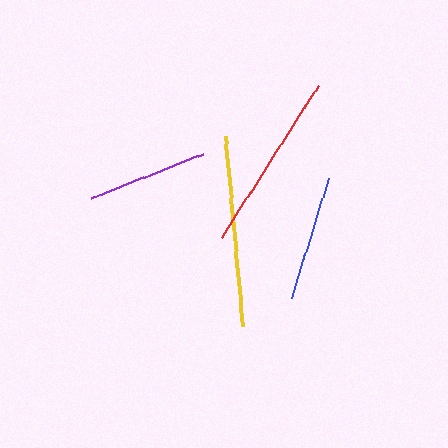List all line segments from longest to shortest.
From longest to shortest: yellow, red, blue, purple.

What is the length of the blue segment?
The blue segment is approximately 126 pixels long.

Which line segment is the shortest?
The purple line is the shortest at approximately 120 pixels.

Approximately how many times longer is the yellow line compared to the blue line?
The yellow line is approximately 1.5 times the length of the blue line.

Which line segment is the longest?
The yellow line is the longest at approximately 191 pixels.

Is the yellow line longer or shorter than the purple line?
The yellow line is longer than the purple line.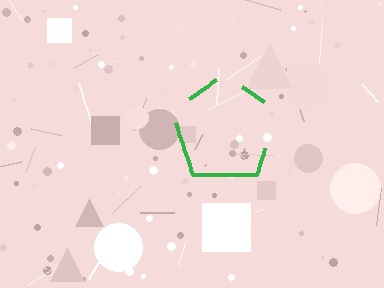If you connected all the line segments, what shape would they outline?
They would outline a pentagon.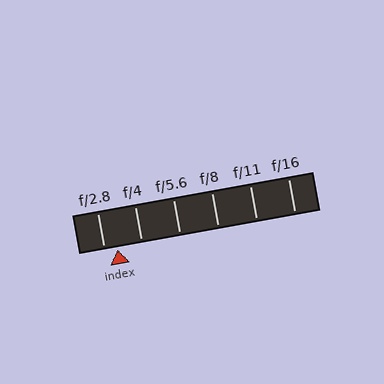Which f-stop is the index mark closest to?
The index mark is closest to f/2.8.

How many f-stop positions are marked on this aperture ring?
There are 6 f-stop positions marked.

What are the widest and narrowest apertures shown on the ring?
The widest aperture shown is f/2.8 and the narrowest is f/16.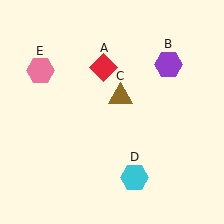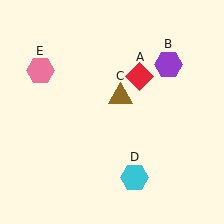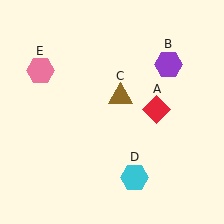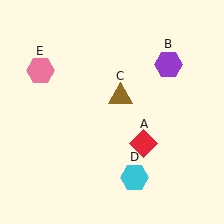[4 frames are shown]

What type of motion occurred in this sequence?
The red diamond (object A) rotated clockwise around the center of the scene.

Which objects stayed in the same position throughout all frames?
Purple hexagon (object B) and brown triangle (object C) and cyan hexagon (object D) and pink hexagon (object E) remained stationary.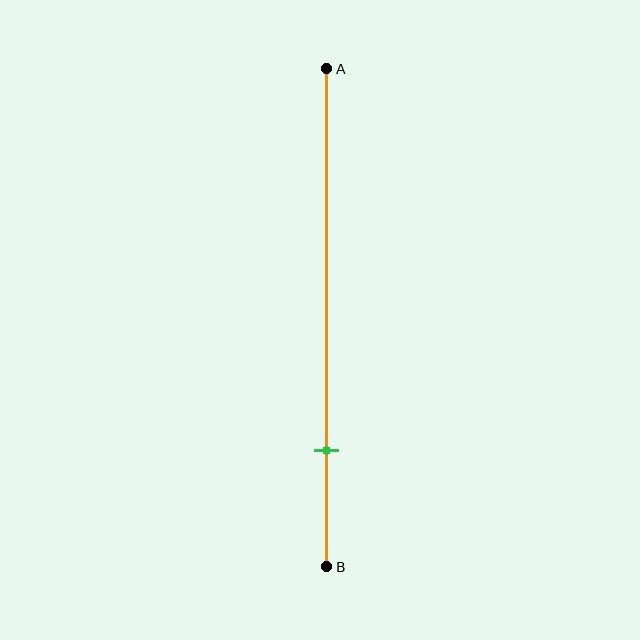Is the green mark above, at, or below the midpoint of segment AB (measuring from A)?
The green mark is below the midpoint of segment AB.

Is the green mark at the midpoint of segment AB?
No, the mark is at about 75% from A, not at the 50% midpoint.